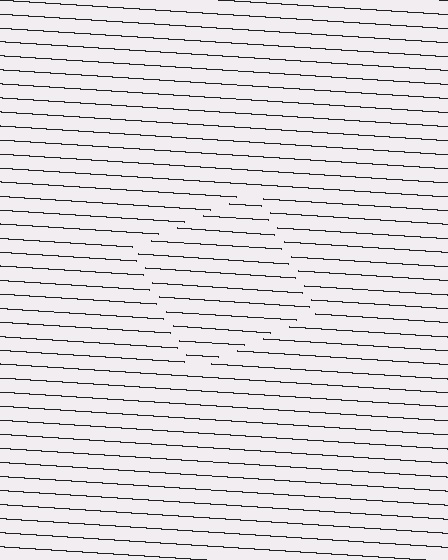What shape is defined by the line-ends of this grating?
An illusory square. The interior of the shape contains the same grating, shifted by half a period — the contour is defined by the phase discontinuity where line-ends from the inner and outer gratings abut.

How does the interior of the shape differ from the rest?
The interior of the shape contains the same grating, shifted by half a period — the contour is defined by the phase discontinuity where line-ends from the inner and outer gratings abut.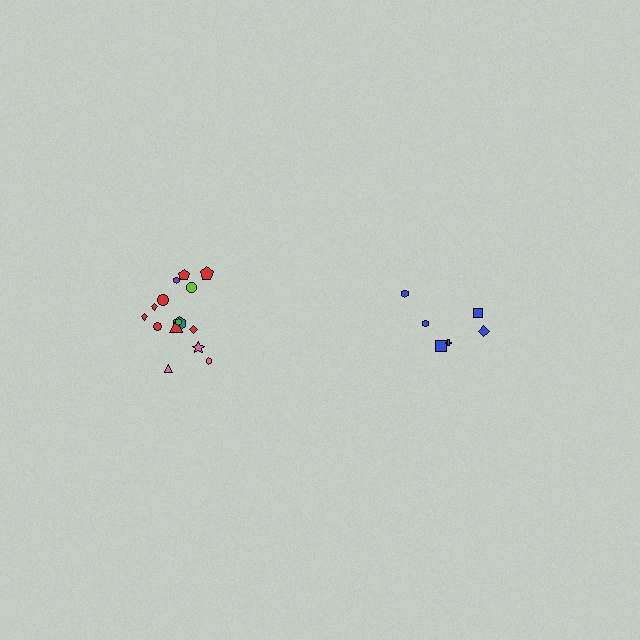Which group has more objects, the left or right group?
The left group.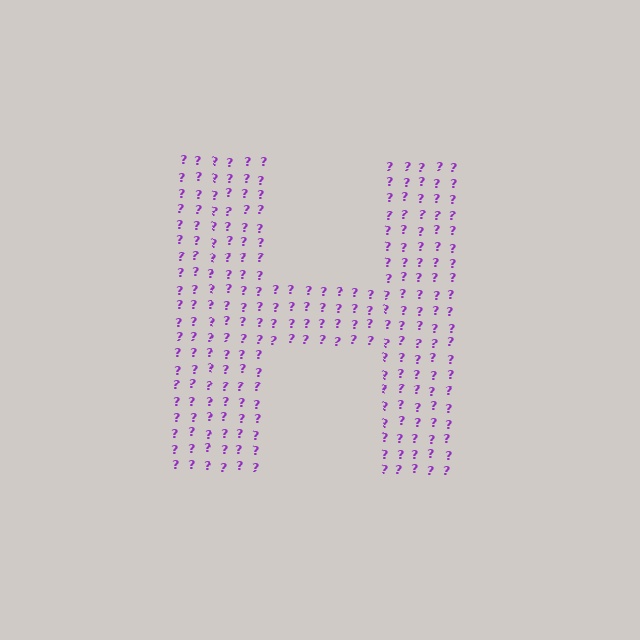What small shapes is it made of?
It is made of small question marks.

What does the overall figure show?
The overall figure shows the letter H.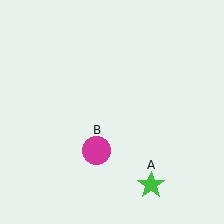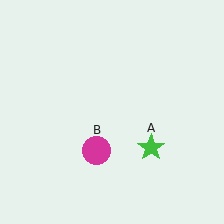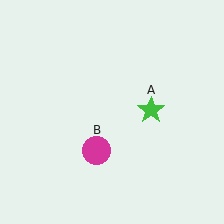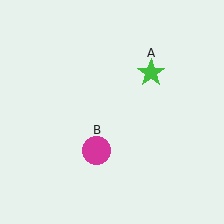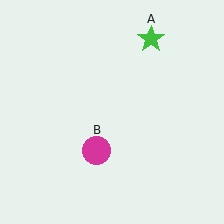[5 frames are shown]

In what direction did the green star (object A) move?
The green star (object A) moved up.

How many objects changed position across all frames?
1 object changed position: green star (object A).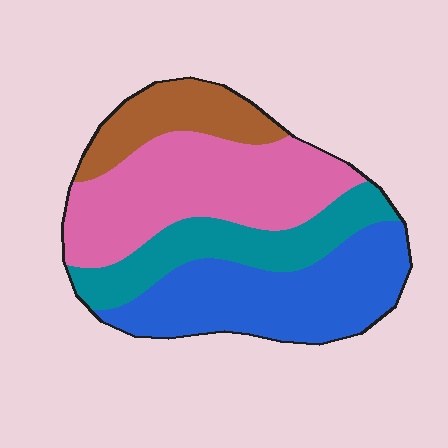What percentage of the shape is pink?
Pink covers 35% of the shape.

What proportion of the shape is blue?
Blue covers roughly 30% of the shape.